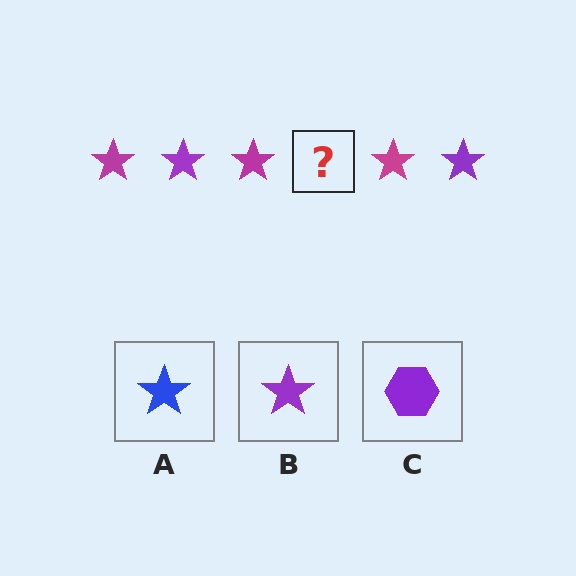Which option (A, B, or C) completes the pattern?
B.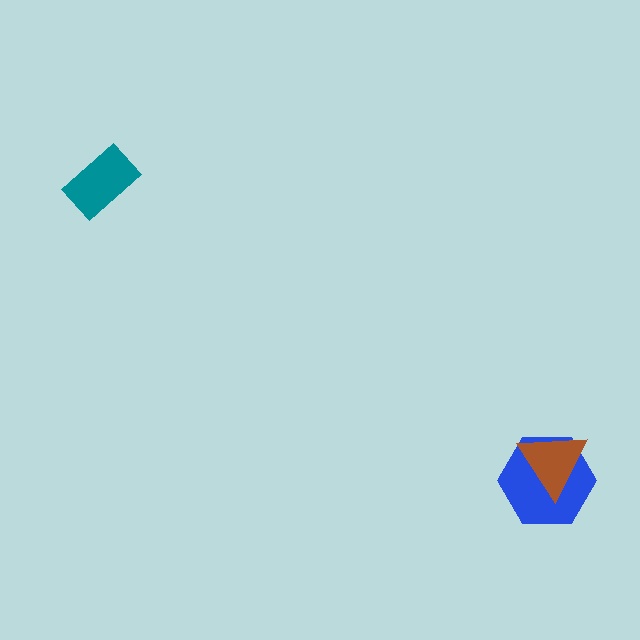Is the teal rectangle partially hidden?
No, no other shape covers it.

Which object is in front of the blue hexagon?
The brown triangle is in front of the blue hexagon.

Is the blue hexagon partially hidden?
Yes, it is partially covered by another shape.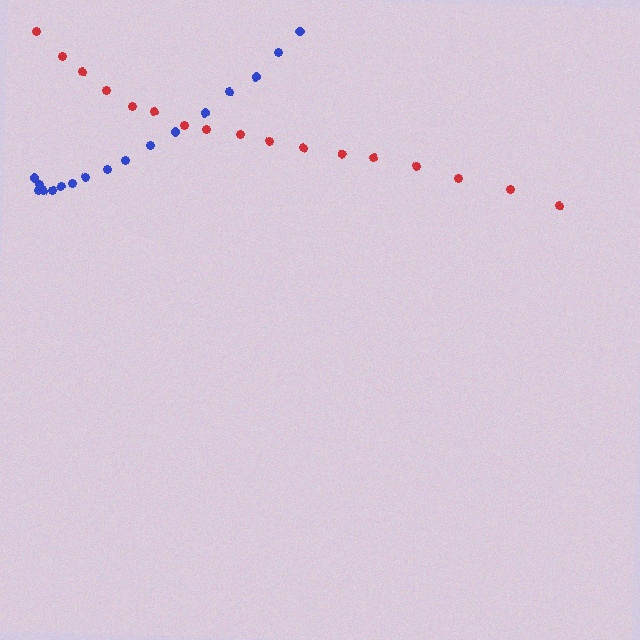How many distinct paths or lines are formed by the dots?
There are 2 distinct paths.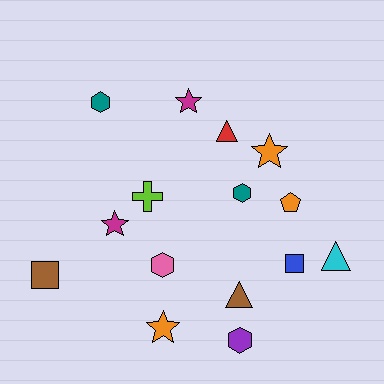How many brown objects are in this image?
There are 2 brown objects.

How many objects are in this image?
There are 15 objects.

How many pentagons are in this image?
There is 1 pentagon.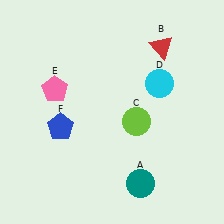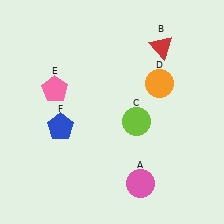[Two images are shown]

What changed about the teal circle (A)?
In Image 1, A is teal. In Image 2, it changed to pink.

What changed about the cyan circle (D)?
In Image 1, D is cyan. In Image 2, it changed to orange.